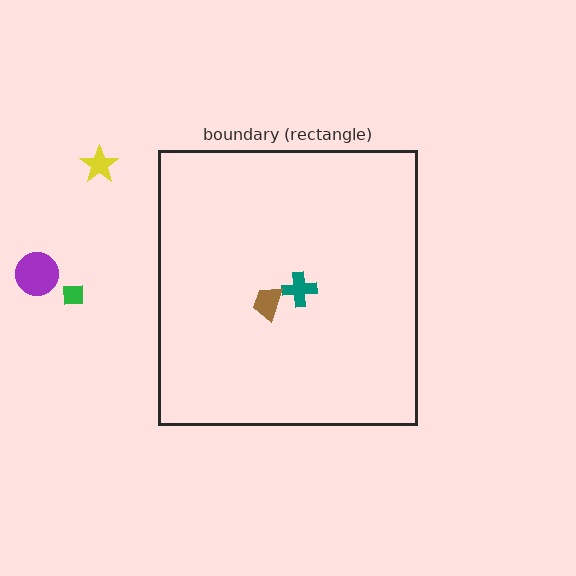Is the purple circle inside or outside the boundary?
Outside.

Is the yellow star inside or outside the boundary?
Outside.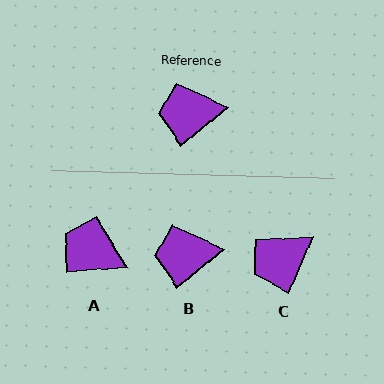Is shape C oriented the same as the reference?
No, it is off by about 28 degrees.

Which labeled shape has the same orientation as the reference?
B.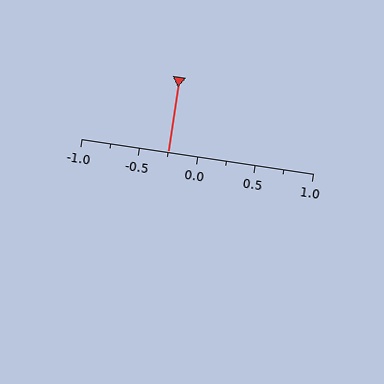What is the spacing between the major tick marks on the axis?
The major ticks are spaced 0.5 apart.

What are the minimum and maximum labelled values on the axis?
The axis runs from -1.0 to 1.0.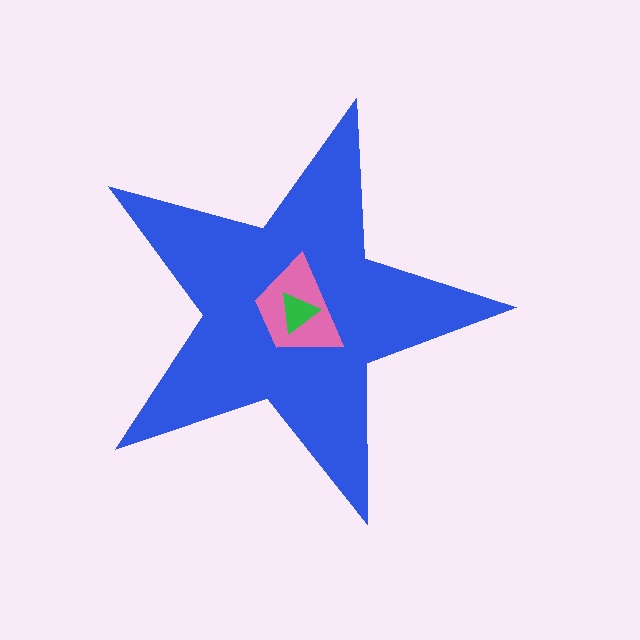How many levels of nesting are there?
3.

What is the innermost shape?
The green triangle.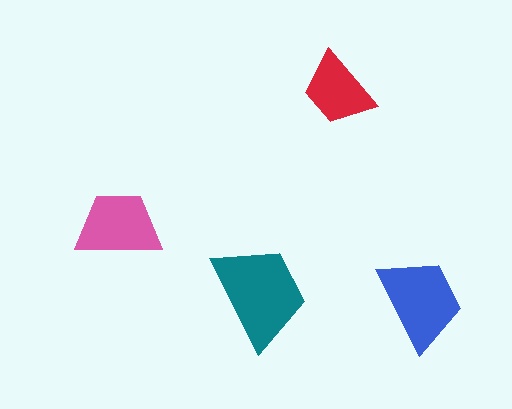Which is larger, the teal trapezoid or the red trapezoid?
The teal one.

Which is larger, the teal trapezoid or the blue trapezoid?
The teal one.